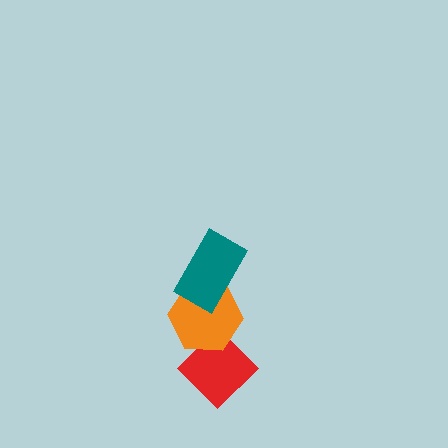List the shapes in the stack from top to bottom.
From top to bottom: the teal rectangle, the orange hexagon, the red diamond.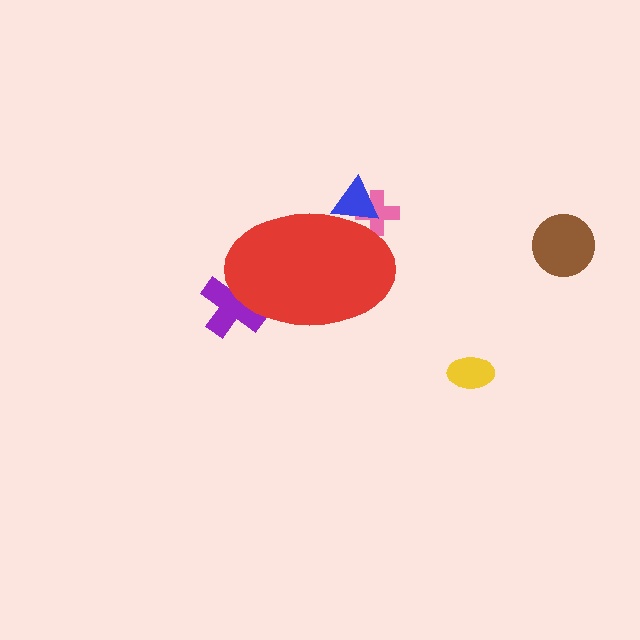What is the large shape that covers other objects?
A red ellipse.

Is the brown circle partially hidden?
No, the brown circle is fully visible.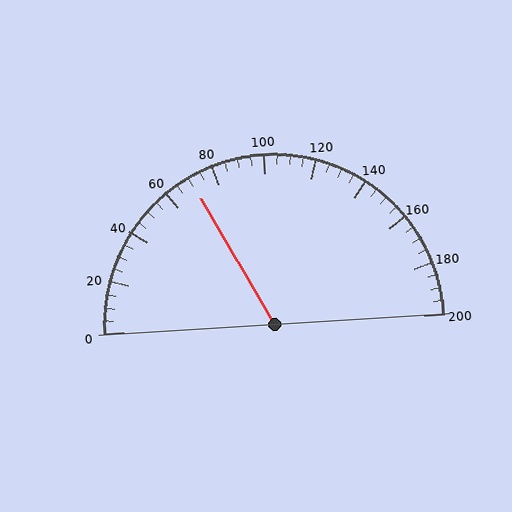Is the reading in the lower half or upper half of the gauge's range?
The reading is in the lower half of the range (0 to 200).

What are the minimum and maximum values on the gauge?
The gauge ranges from 0 to 200.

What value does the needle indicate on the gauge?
The needle indicates approximately 70.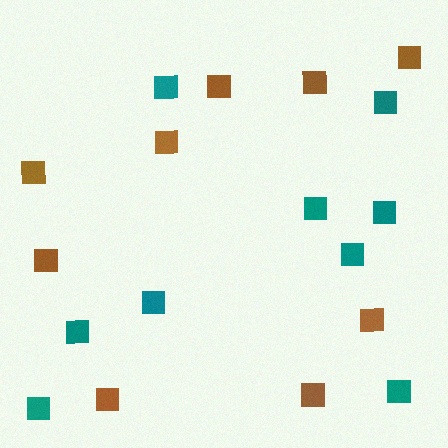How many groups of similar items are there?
There are 2 groups: one group of teal squares (9) and one group of brown squares (9).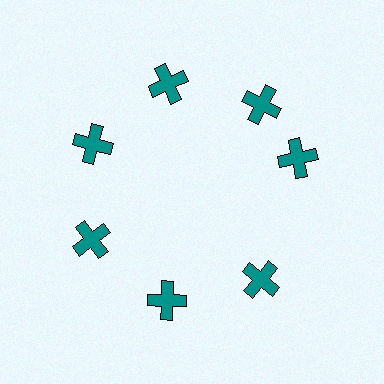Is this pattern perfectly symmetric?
No. The 7 teal crosses are arranged in a ring, but one element near the 3 o'clock position is rotated out of alignment along the ring, breaking the 7-fold rotational symmetry.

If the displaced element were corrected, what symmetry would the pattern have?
It would have 7-fold rotational symmetry — the pattern would map onto itself every 51 degrees.